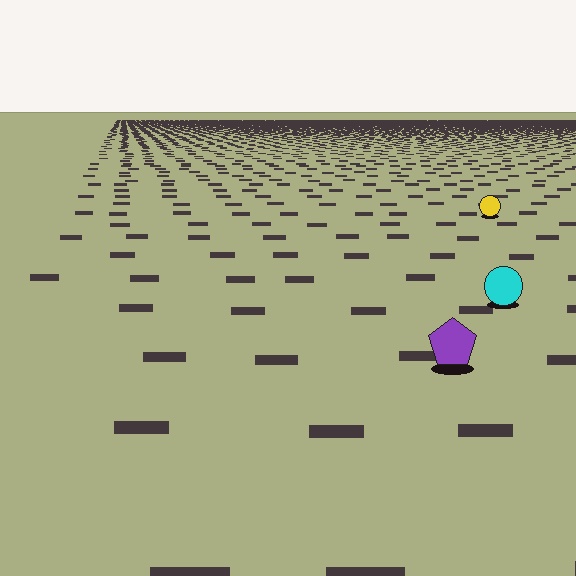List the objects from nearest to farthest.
From nearest to farthest: the purple pentagon, the cyan circle, the yellow circle.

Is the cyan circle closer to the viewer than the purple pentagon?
No. The purple pentagon is closer — you can tell from the texture gradient: the ground texture is coarser near it.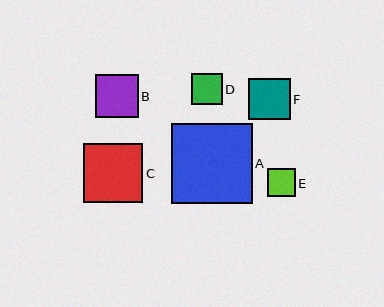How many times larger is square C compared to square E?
Square C is approximately 2.1 times the size of square E.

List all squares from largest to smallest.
From largest to smallest: A, C, B, F, D, E.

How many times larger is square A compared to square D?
Square A is approximately 2.7 times the size of square D.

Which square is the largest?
Square A is the largest with a size of approximately 80 pixels.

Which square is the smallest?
Square E is the smallest with a size of approximately 28 pixels.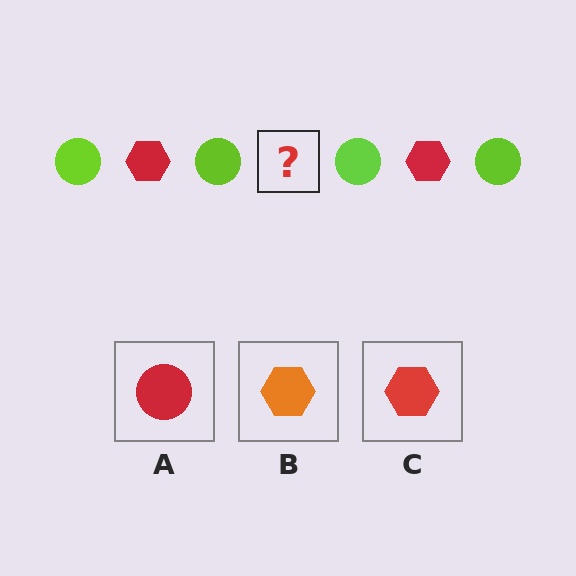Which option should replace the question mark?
Option C.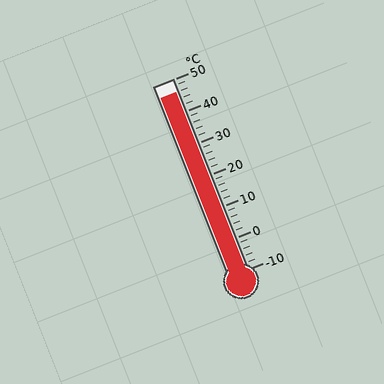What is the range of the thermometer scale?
The thermometer scale ranges from -10°C to 50°C.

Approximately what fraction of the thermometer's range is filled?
The thermometer is filled to approximately 95% of its range.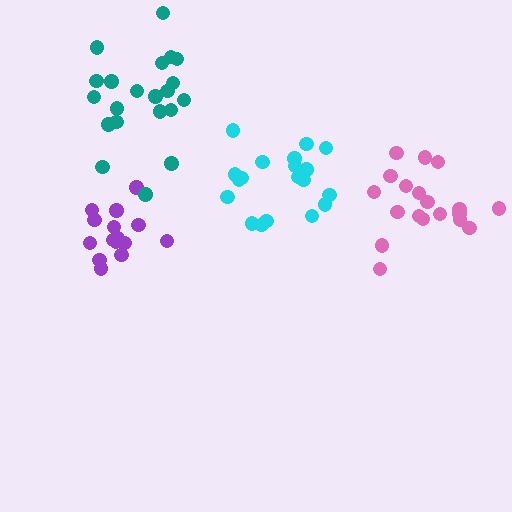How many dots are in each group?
Group 1: 16 dots, Group 2: 19 dots, Group 3: 20 dots, Group 4: 21 dots (76 total).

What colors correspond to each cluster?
The clusters are colored: purple, pink, cyan, teal.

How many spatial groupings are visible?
There are 4 spatial groupings.